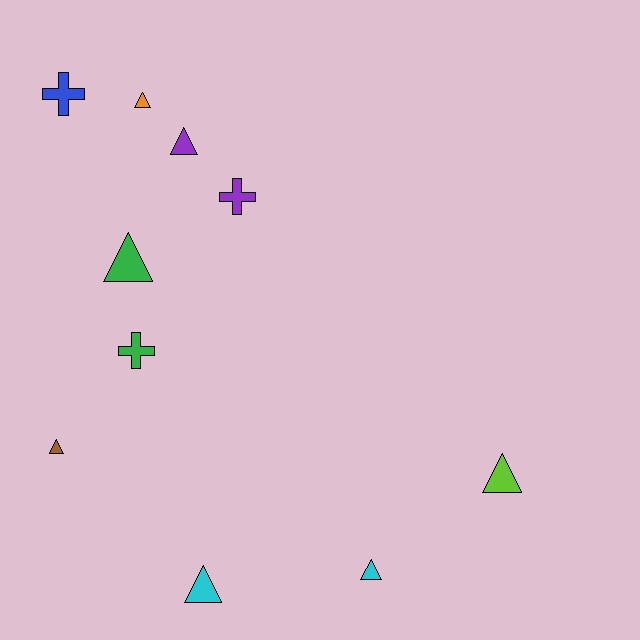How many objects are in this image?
There are 10 objects.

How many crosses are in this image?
There are 3 crosses.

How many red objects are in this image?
There are no red objects.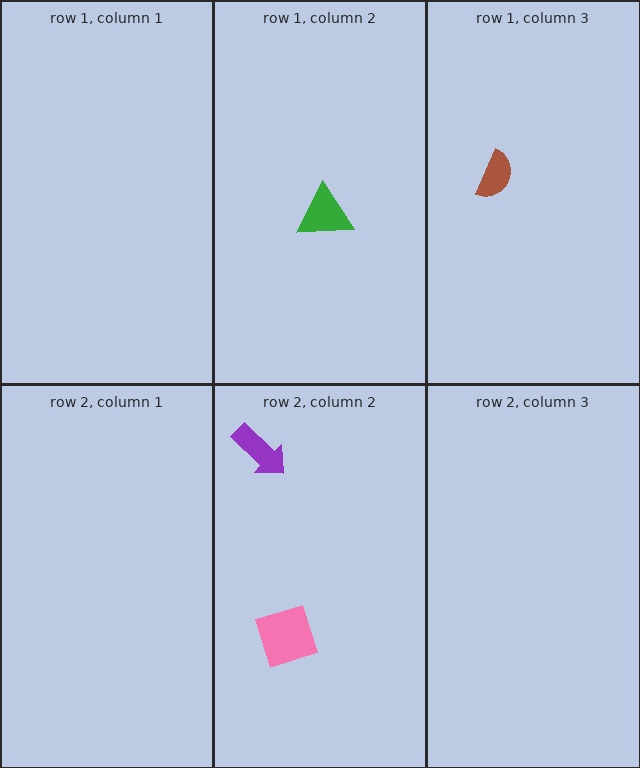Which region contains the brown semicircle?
The row 1, column 3 region.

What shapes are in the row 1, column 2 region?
The green triangle.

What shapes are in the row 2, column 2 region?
The purple arrow, the pink square.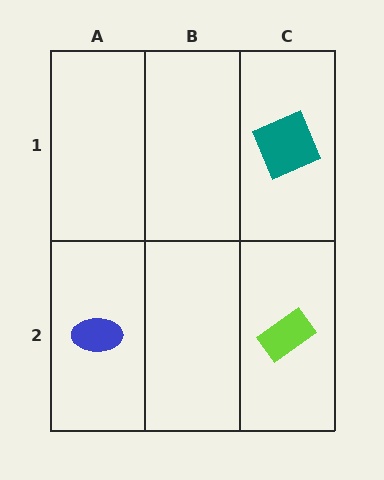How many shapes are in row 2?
2 shapes.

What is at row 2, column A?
A blue ellipse.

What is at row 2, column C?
A lime rectangle.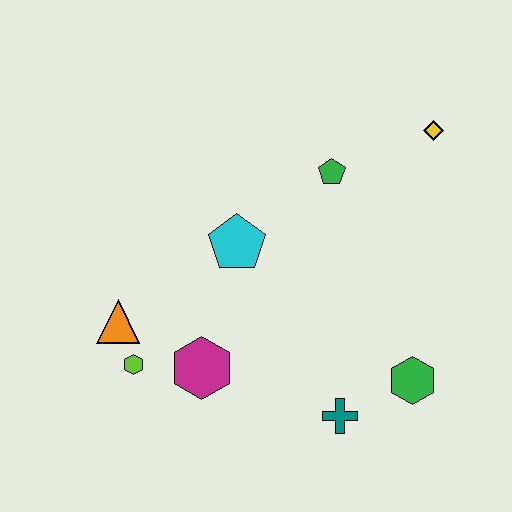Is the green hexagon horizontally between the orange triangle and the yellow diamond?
Yes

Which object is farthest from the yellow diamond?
The lime hexagon is farthest from the yellow diamond.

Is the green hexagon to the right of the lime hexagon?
Yes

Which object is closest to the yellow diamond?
The green pentagon is closest to the yellow diamond.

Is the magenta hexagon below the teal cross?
No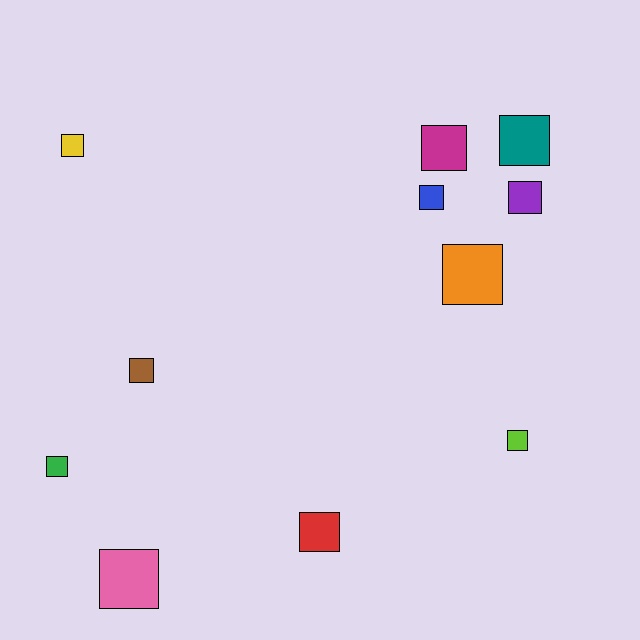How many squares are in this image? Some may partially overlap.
There are 11 squares.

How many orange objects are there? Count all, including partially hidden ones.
There is 1 orange object.